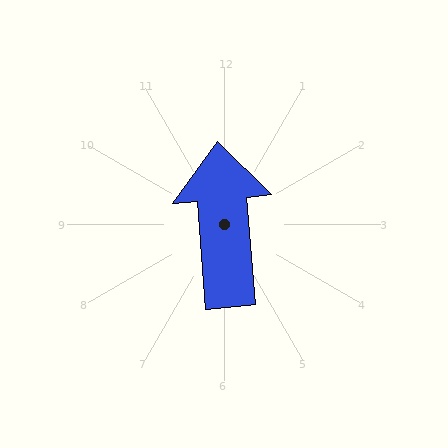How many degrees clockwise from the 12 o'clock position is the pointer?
Approximately 355 degrees.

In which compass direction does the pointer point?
North.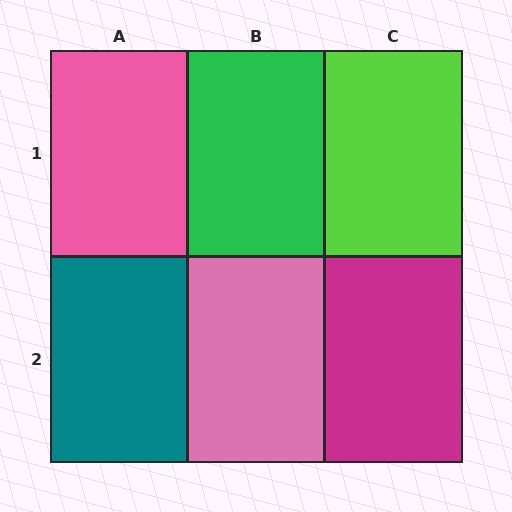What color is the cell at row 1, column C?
Lime.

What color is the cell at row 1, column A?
Pink.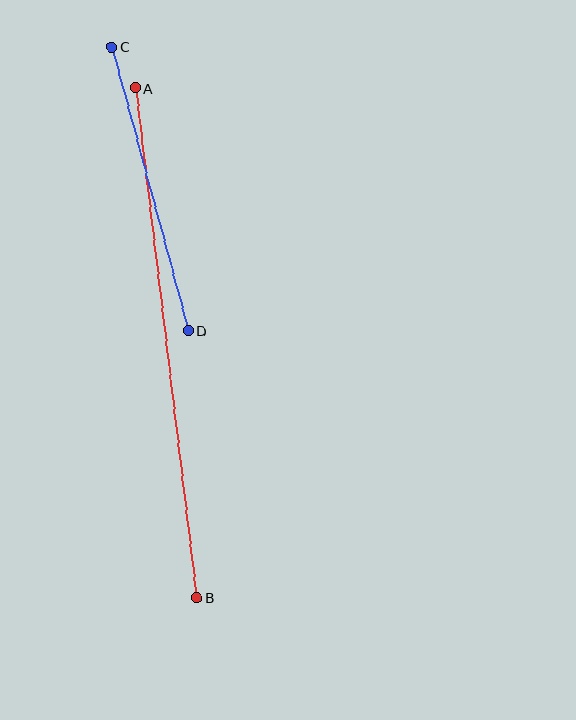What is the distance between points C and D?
The distance is approximately 294 pixels.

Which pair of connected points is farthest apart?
Points A and B are farthest apart.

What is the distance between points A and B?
The distance is approximately 513 pixels.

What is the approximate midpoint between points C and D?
The midpoint is at approximately (150, 189) pixels.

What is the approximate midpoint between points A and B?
The midpoint is at approximately (166, 343) pixels.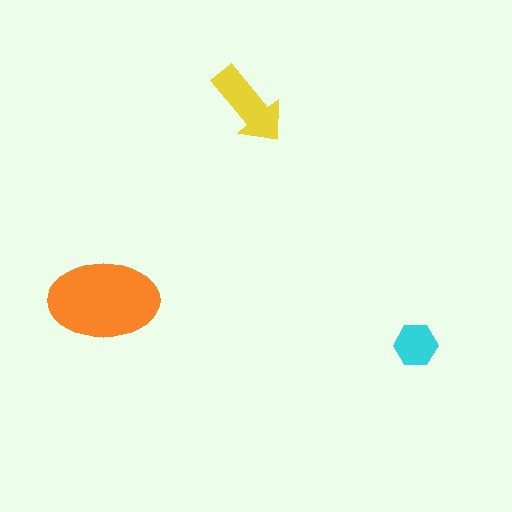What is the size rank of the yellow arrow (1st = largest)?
2nd.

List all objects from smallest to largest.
The cyan hexagon, the yellow arrow, the orange ellipse.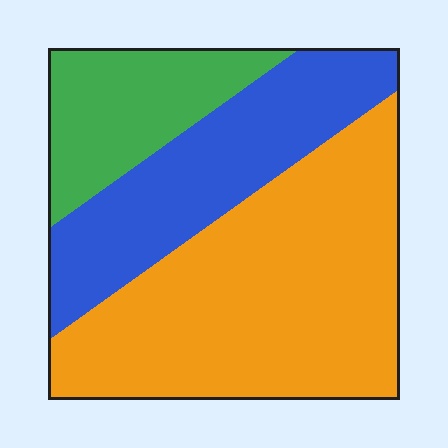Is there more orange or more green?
Orange.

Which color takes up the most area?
Orange, at roughly 55%.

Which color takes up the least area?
Green, at roughly 20%.